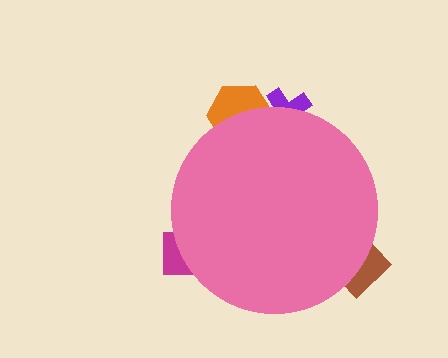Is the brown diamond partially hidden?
Yes, the brown diamond is partially hidden behind the pink circle.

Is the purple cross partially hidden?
Yes, the purple cross is partially hidden behind the pink circle.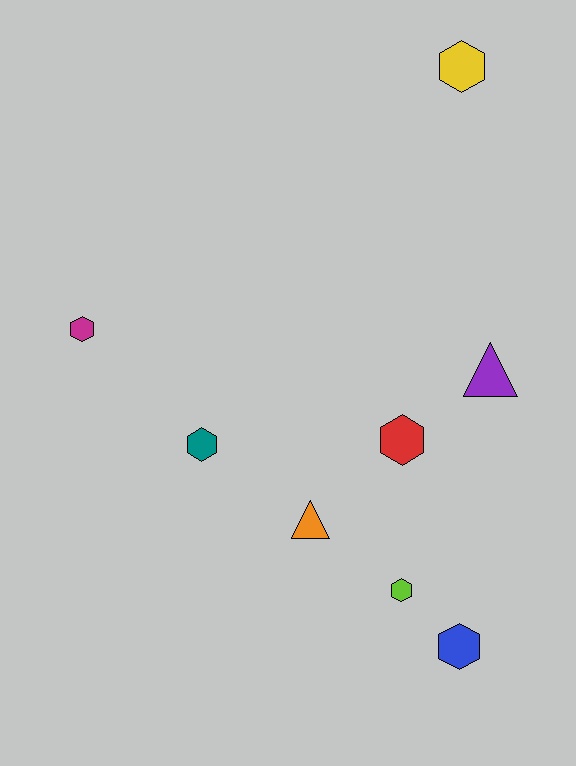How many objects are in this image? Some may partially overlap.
There are 8 objects.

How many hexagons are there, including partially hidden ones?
There are 6 hexagons.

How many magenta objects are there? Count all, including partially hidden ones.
There is 1 magenta object.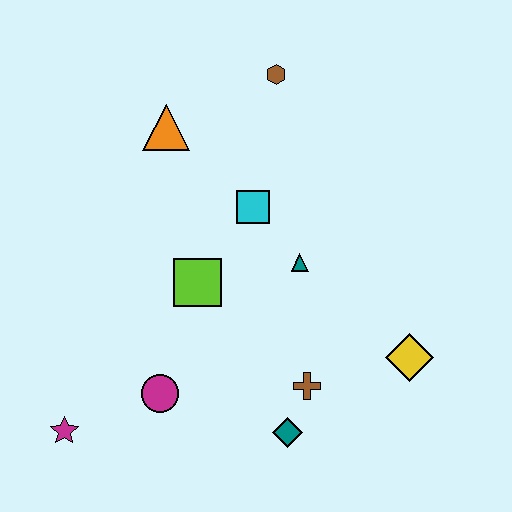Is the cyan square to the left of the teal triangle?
Yes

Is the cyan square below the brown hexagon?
Yes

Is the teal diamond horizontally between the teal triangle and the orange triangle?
Yes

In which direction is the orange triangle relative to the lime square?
The orange triangle is above the lime square.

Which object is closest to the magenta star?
The magenta circle is closest to the magenta star.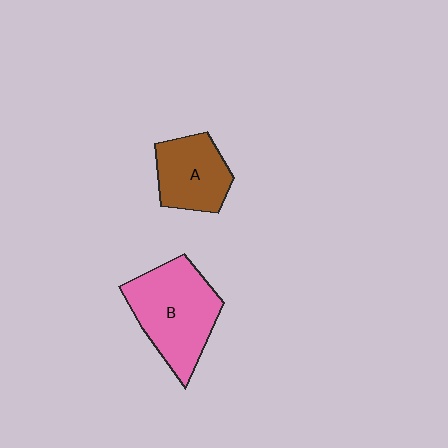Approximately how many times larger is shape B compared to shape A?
Approximately 1.5 times.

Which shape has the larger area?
Shape B (pink).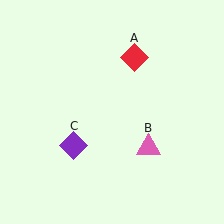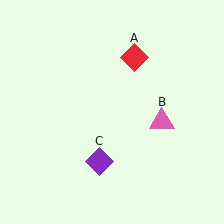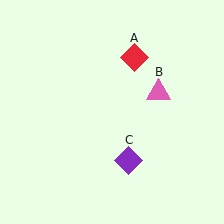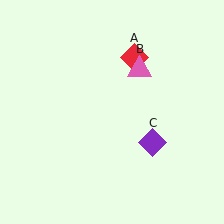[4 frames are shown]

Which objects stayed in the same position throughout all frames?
Red diamond (object A) remained stationary.